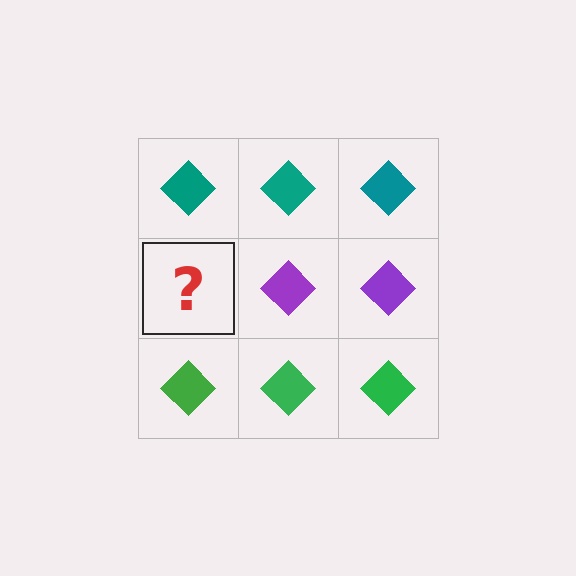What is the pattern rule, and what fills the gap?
The rule is that each row has a consistent color. The gap should be filled with a purple diamond.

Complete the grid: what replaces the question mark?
The question mark should be replaced with a purple diamond.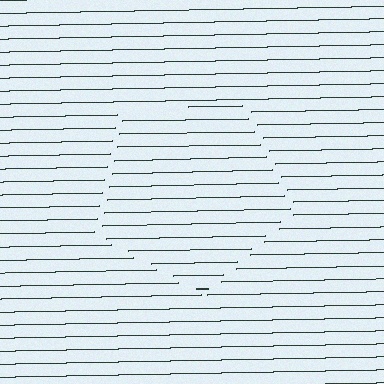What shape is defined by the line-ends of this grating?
An illusory pentagon. The interior of the shape contains the same grating, shifted by half a period — the contour is defined by the phase discontinuity where line-ends from the inner and outer gratings abut.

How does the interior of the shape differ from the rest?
The interior of the shape contains the same grating, shifted by half a period — the contour is defined by the phase discontinuity where line-ends from the inner and outer gratings abut.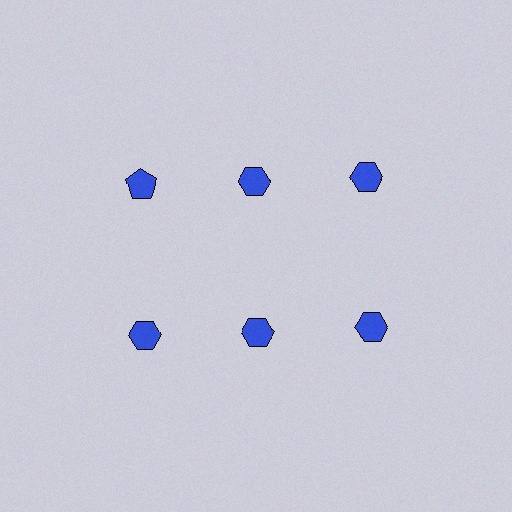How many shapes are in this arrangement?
There are 6 shapes arranged in a grid pattern.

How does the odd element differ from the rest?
It has a different shape: pentagon instead of hexagon.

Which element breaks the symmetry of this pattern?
The blue pentagon in the top row, leftmost column breaks the symmetry. All other shapes are blue hexagons.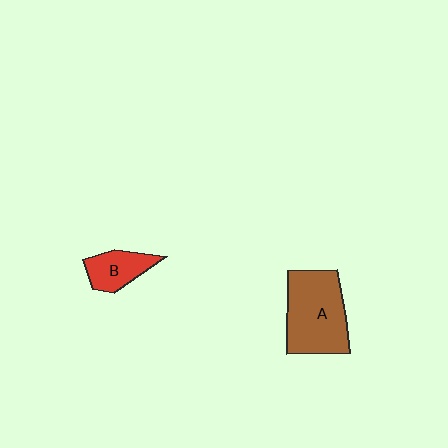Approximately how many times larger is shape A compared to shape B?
Approximately 2.2 times.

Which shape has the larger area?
Shape A (brown).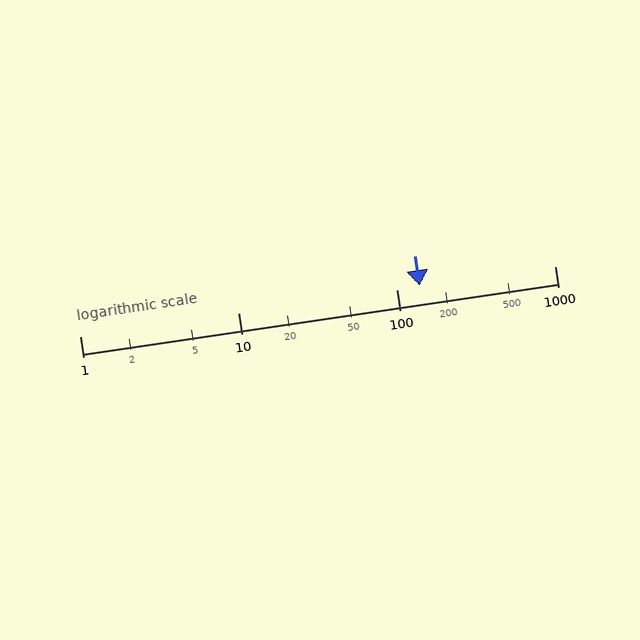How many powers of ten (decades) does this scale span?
The scale spans 3 decades, from 1 to 1000.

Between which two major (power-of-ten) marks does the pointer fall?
The pointer is between 100 and 1000.